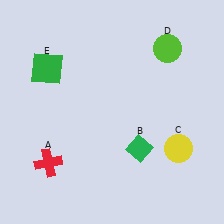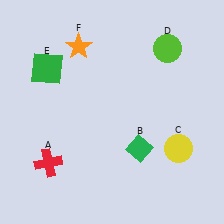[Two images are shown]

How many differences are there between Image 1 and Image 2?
There is 1 difference between the two images.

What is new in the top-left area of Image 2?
An orange star (F) was added in the top-left area of Image 2.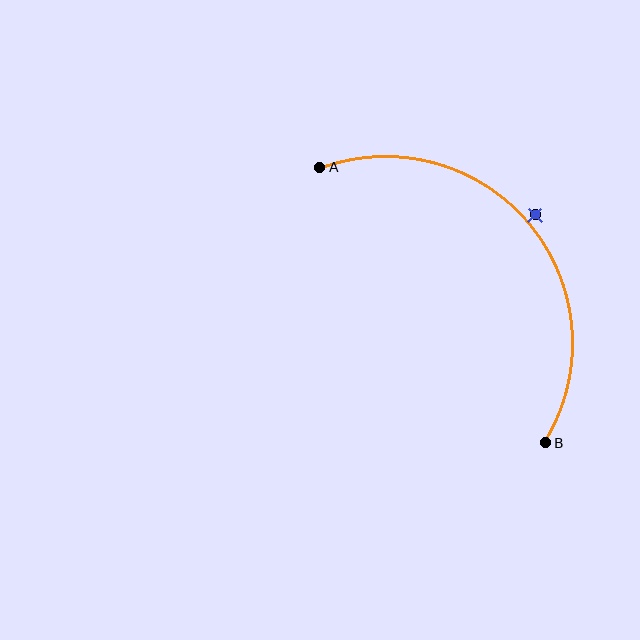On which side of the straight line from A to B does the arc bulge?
The arc bulges above and to the right of the straight line connecting A and B.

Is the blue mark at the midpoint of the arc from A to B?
No — the blue mark does not lie on the arc at all. It sits slightly outside the curve.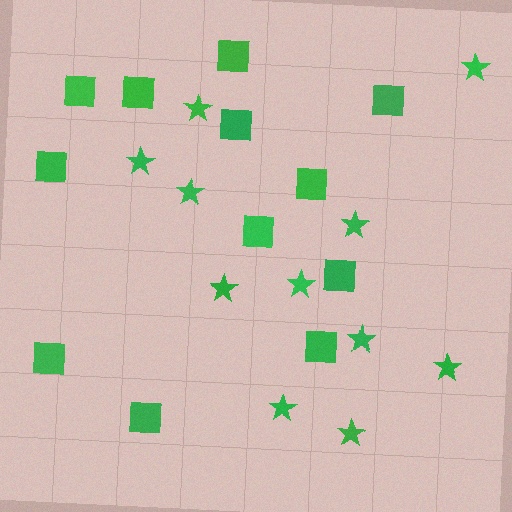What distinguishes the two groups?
There are 2 groups: one group of squares (12) and one group of stars (11).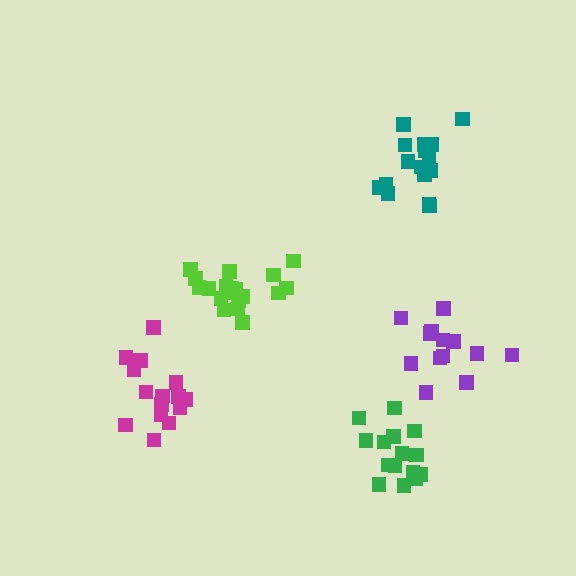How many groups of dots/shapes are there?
There are 5 groups.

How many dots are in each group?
Group 1: 13 dots, Group 2: 15 dots, Group 3: 16 dots, Group 4: 19 dots, Group 5: 15 dots (78 total).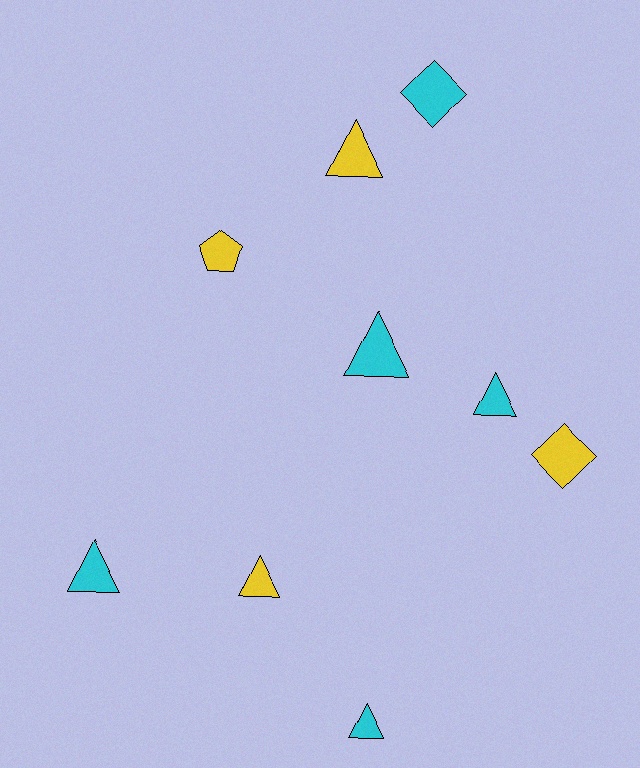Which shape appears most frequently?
Triangle, with 6 objects.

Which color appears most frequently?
Cyan, with 5 objects.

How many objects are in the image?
There are 9 objects.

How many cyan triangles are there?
There are 4 cyan triangles.